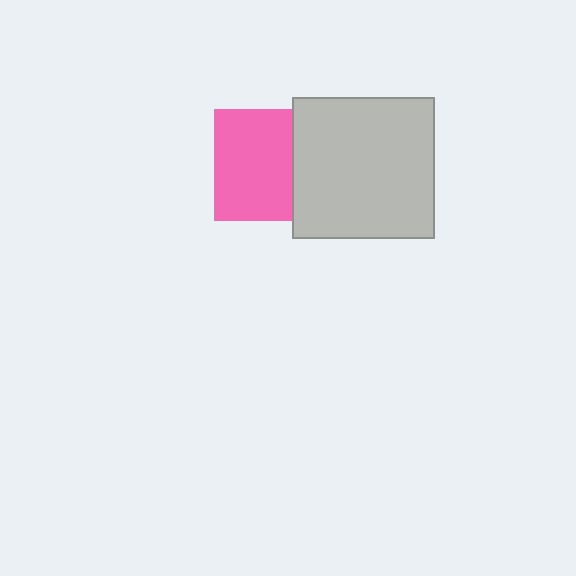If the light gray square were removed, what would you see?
You would see the complete pink square.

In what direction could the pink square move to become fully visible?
The pink square could move left. That would shift it out from behind the light gray square entirely.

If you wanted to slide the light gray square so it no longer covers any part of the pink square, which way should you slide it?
Slide it right — that is the most direct way to separate the two shapes.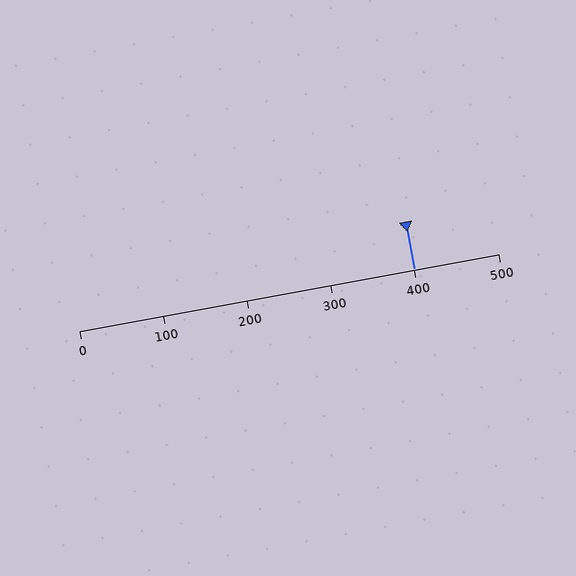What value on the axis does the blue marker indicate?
The marker indicates approximately 400.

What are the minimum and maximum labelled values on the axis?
The axis runs from 0 to 500.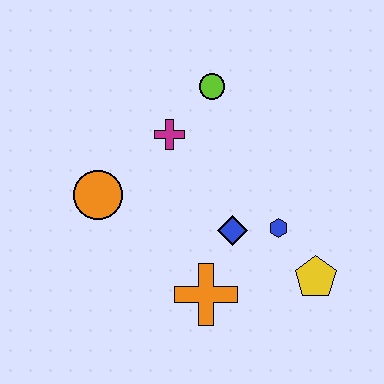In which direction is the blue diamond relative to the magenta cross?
The blue diamond is below the magenta cross.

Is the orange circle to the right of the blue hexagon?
No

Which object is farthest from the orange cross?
The lime circle is farthest from the orange cross.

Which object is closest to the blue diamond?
The blue hexagon is closest to the blue diamond.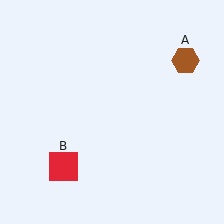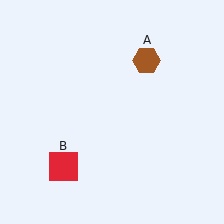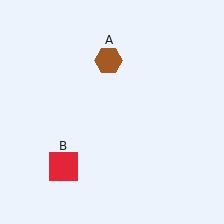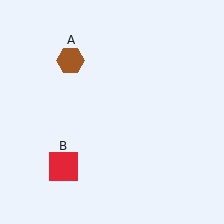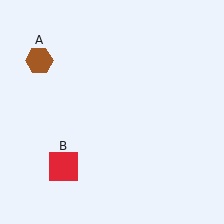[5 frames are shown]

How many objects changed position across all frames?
1 object changed position: brown hexagon (object A).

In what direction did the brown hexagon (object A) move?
The brown hexagon (object A) moved left.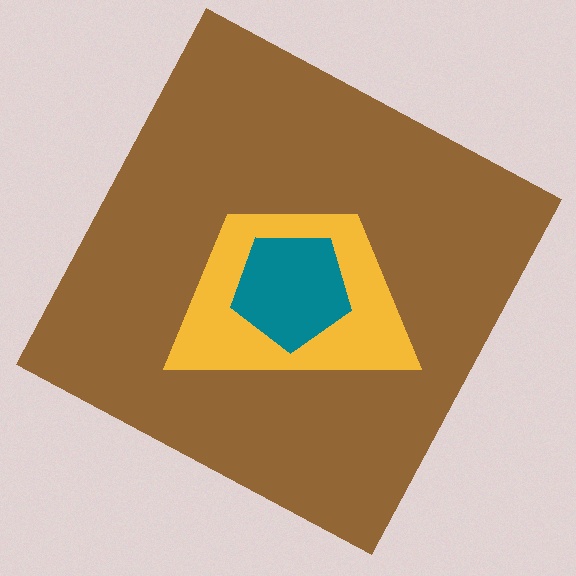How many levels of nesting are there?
3.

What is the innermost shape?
The teal pentagon.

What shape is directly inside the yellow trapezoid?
The teal pentagon.